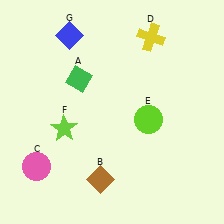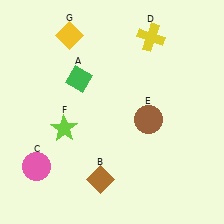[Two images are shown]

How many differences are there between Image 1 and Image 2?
There are 2 differences between the two images.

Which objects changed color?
E changed from lime to brown. G changed from blue to yellow.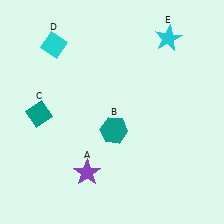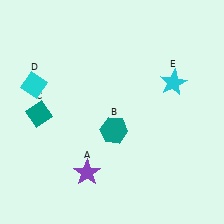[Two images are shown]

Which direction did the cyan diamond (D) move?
The cyan diamond (D) moved down.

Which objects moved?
The objects that moved are: the cyan diamond (D), the cyan star (E).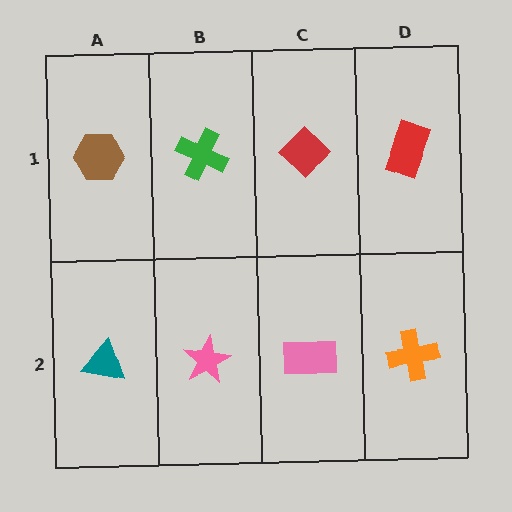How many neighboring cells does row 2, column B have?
3.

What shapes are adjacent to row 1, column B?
A pink star (row 2, column B), a brown hexagon (row 1, column A), a red diamond (row 1, column C).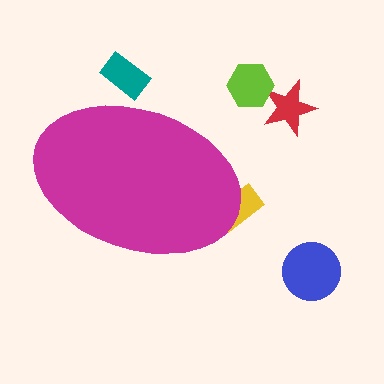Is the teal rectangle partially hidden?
Yes, the teal rectangle is partially hidden behind the magenta ellipse.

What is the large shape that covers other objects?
A magenta ellipse.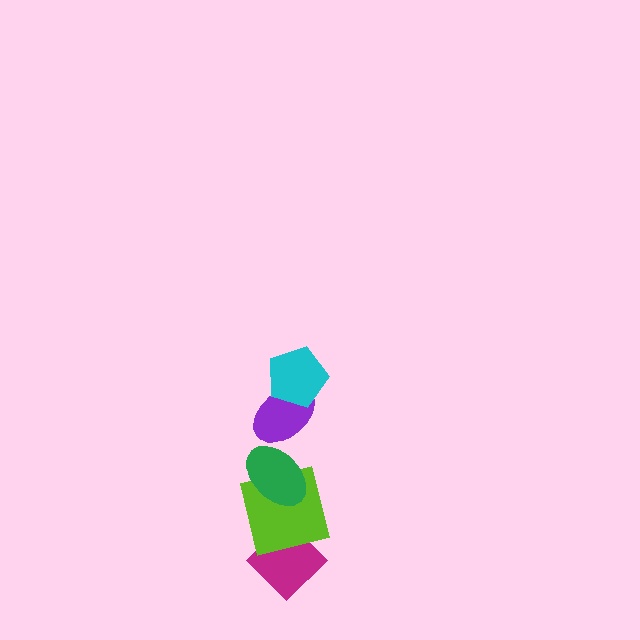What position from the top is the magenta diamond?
The magenta diamond is 5th from the top.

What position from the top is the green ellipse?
The green ellipse is 3rd from the top.